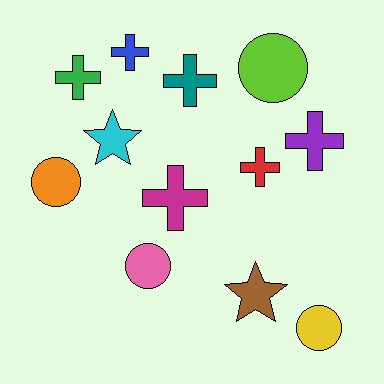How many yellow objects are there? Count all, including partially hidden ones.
There is 1 yellow object.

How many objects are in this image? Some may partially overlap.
There are 12 objects.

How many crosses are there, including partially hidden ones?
There are 6 crosses.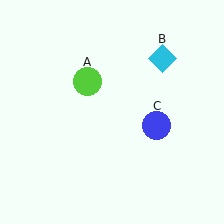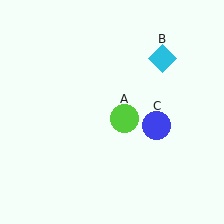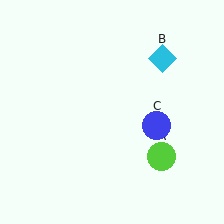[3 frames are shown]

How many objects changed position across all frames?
1 object changed position: lime circle (object A).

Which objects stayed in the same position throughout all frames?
Cyan diamond (object B) and blue circle (object C) remained stationary.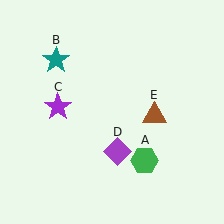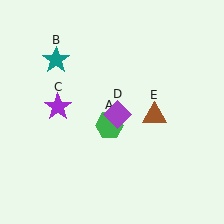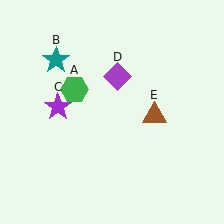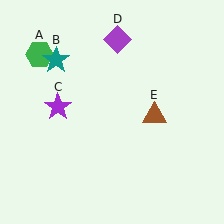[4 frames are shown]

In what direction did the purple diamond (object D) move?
The purple diamond (object D) moved up.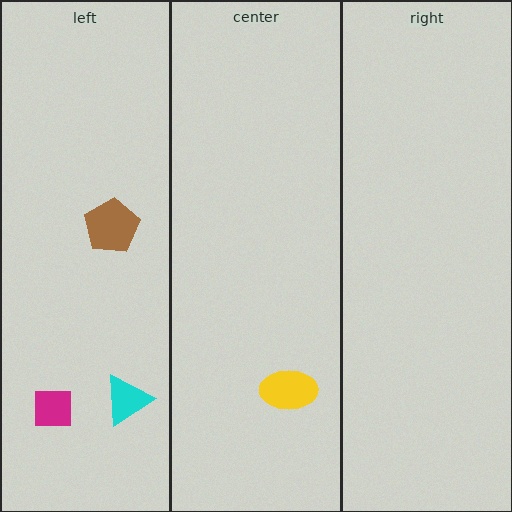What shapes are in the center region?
The yellow ellipse.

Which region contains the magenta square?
The left region.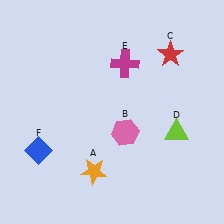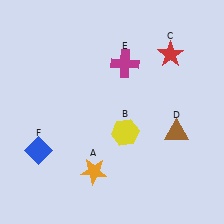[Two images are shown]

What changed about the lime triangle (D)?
In Image 1, D is lime. In Image 2, it changed to brown.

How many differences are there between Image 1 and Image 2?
There are 2 differences between the two images.